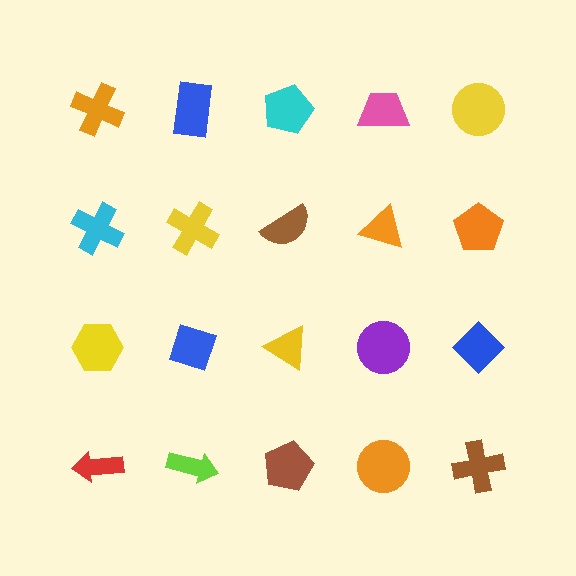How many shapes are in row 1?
5 shapes.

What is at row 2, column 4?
An orange triangle.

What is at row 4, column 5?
A brown cross.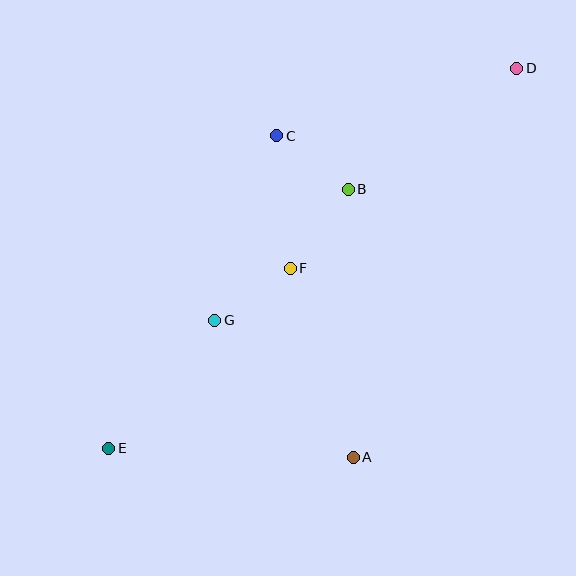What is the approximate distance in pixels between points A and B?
The distance between A and B is approximately 268 pixels.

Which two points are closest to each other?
Points B and C are closest to each other.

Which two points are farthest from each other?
Points D and E are farthest from each other.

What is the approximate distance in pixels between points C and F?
The distance between C and F is approximately 133 pixels.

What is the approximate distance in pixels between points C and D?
The distance between C and D is approximately 249 pixels.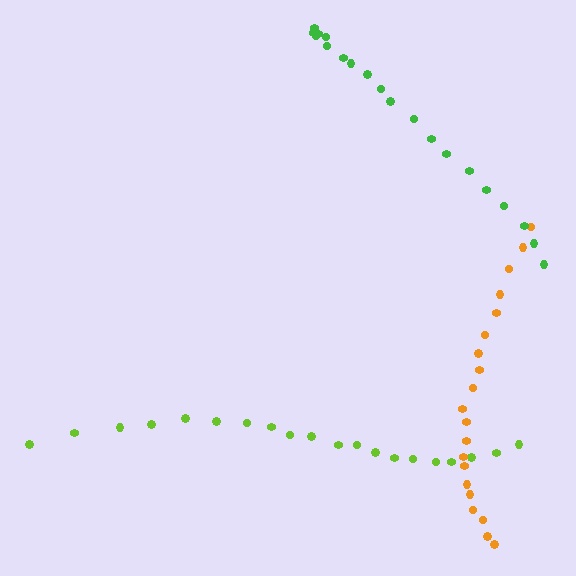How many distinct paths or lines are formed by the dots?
There are 3 distinct paths.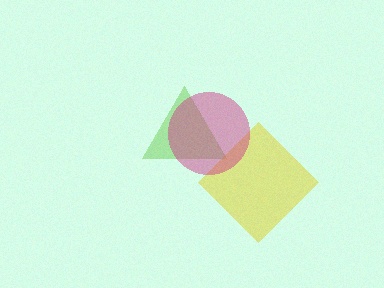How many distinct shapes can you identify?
There are 3 distinct shapes: a lime triangle, a yellow diamond, a magenta circle.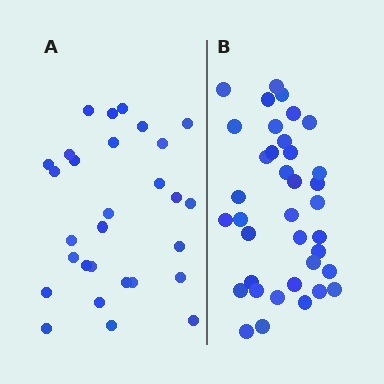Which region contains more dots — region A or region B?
Region B (the right region) has more dots.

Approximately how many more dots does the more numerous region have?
Region B has roughly 8 or so more dots than region A.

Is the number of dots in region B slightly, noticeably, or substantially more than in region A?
Region B has noticeably more, but not dramatically so. The ratio is roughly 1.3 to 1.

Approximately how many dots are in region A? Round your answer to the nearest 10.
About 30 dots. (The exact count is 29, which rounds to 30.)